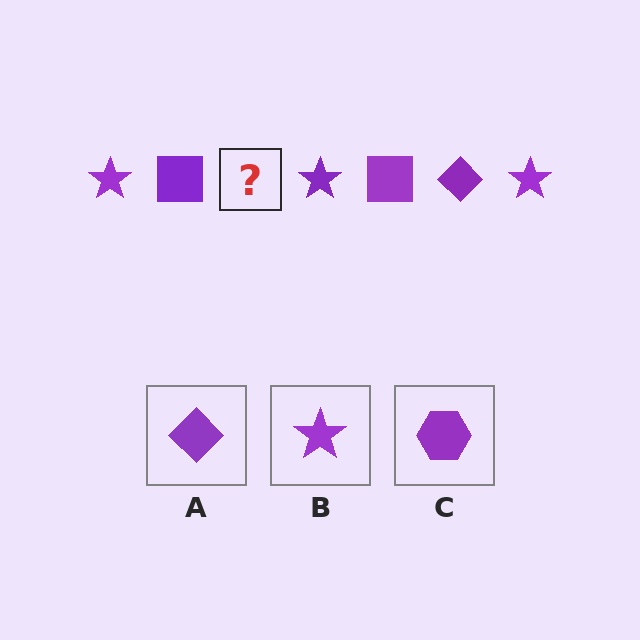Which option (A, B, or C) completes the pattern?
A.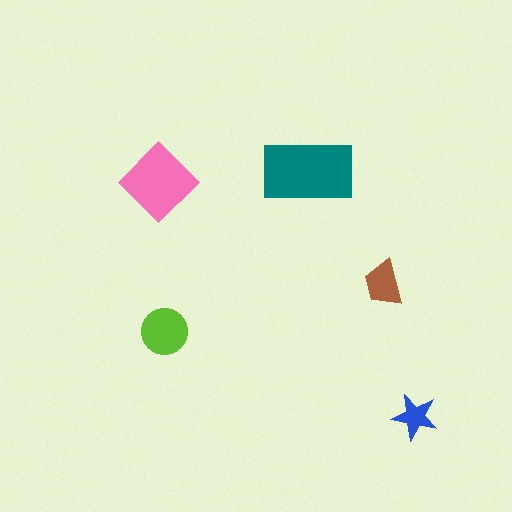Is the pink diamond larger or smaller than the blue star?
Larger.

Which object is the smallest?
The blue star.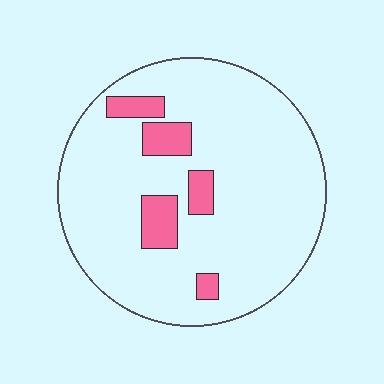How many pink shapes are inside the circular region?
5.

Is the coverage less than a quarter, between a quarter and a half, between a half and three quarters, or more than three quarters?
Less than a quarter.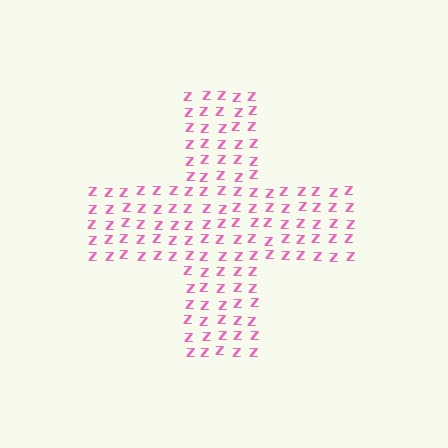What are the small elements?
The small elements are letter Z's.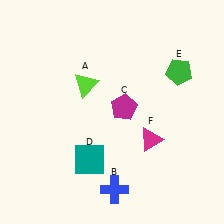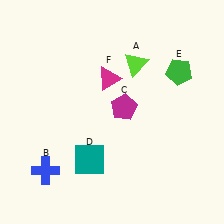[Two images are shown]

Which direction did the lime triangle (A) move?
The lime triangle (A) moved right.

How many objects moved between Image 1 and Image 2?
3 objects moved between the two images.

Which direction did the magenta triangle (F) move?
The magenta triangle (F) moved up.